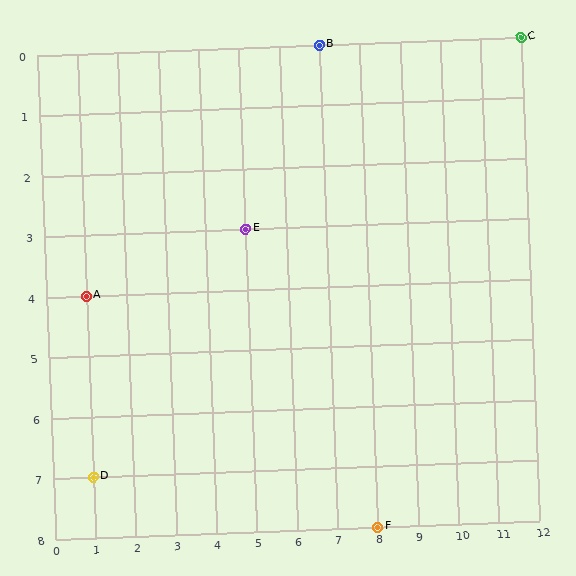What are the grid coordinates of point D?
Point D is at grid coordinates (1, 7).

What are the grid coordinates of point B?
Point B is at grid coordinates (7, 0).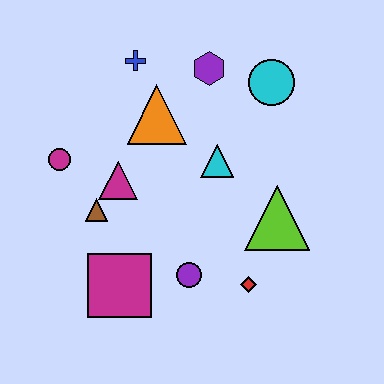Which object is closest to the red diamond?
The purple circle is closest to the red diamond.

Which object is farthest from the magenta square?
The cyan circle is farthest from the magenta square.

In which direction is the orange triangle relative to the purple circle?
The orange triangle is above the purple circle.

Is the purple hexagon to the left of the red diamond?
Yes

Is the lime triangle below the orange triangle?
Yes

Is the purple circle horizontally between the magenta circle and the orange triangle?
No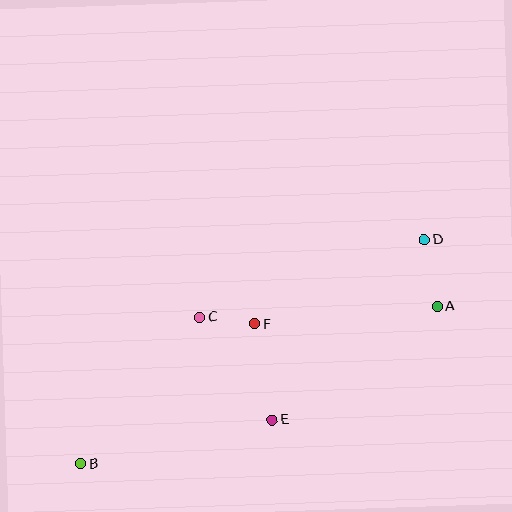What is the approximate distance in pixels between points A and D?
The distance between A and D is approximately 68 pixels.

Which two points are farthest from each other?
Points B and D are farthest from each other.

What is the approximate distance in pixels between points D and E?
The distance between D and E is approximately 236 pixels.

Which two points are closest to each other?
Points C and F are closest to each other.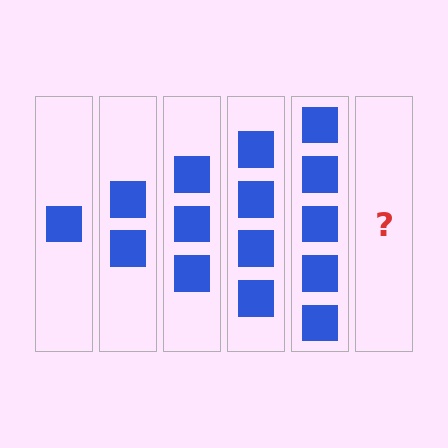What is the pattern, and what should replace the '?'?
The pattern is that each step adds one more square. The '?' should be 6 squares.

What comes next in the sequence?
The next element should be 6 squares.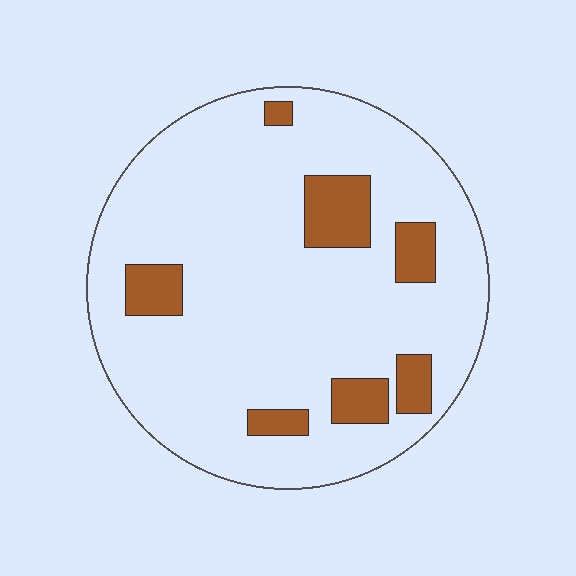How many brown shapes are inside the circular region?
7.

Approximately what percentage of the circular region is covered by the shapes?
Approximately 15%.